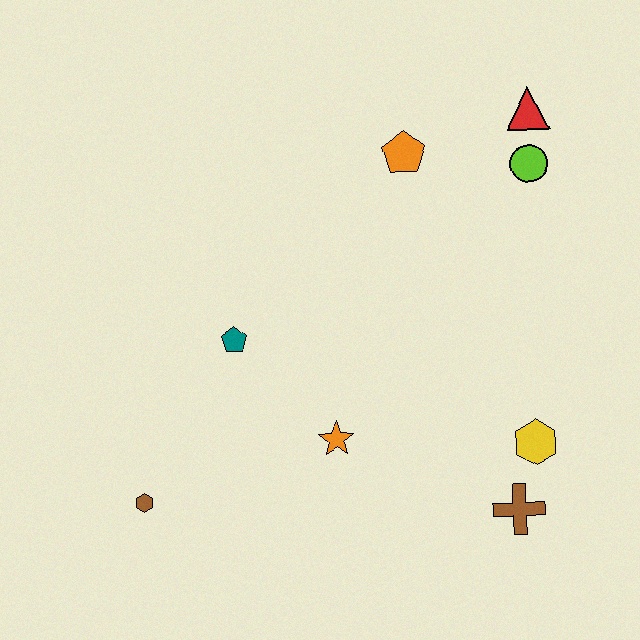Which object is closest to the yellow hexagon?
The brown cross is closest to the yellow hexagon.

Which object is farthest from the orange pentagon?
The brown hexagon is farthest from the orange pentagon.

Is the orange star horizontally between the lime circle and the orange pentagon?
No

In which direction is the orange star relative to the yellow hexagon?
The orange star is to the left of the yellow hexagon.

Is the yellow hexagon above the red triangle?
No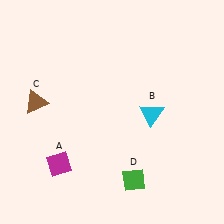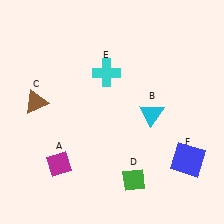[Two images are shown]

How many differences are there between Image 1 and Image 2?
There are 2 differences between the two images.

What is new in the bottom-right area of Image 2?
A blue square (F) was added in the bottom-right area of Image 2.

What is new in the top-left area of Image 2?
A cyan cross (E) was added in the top-left area of Image 2.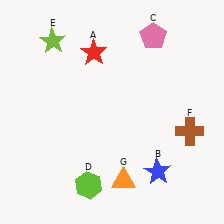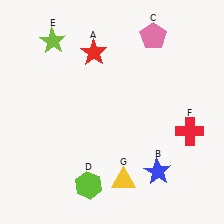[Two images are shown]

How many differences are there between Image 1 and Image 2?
There are 2 differences between the two images.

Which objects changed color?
F changed from brown to red. G changed from orange to yellow.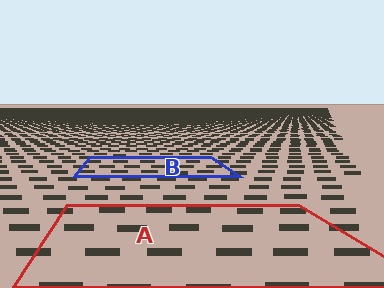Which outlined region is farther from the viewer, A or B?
Region B is farther from the viewer — the texture elements inside it appear smaller and more densely packed.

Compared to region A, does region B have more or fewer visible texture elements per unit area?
Region B has more texture elements per unit area — they are packed more densely because it is farther away.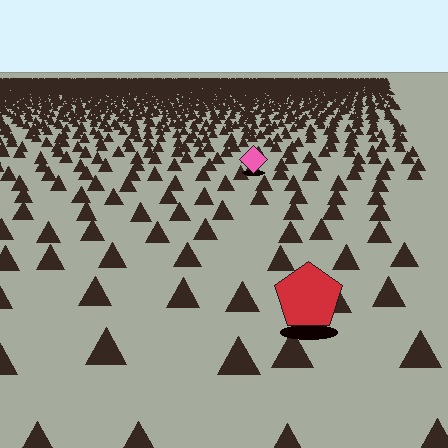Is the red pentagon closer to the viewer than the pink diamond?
Yes. The red pentagon is closer — you can tell from the texture gradient: the ground texture is coarser near it.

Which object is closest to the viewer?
The red pentagon is closest. The texture marks near it are larger and more spread out.